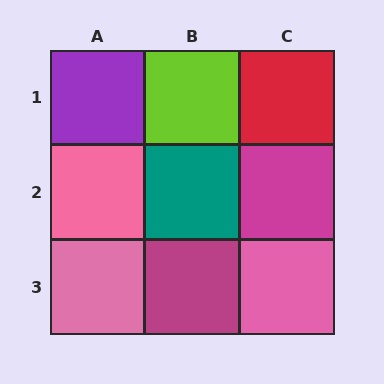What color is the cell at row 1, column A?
Purple.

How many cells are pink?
3 cells are pink.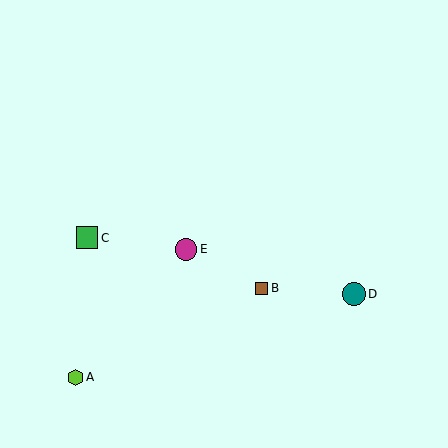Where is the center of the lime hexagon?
The center of the lime hexagon is at (75, 377).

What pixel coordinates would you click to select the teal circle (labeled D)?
Click at (354, 294) to select the teal circle D.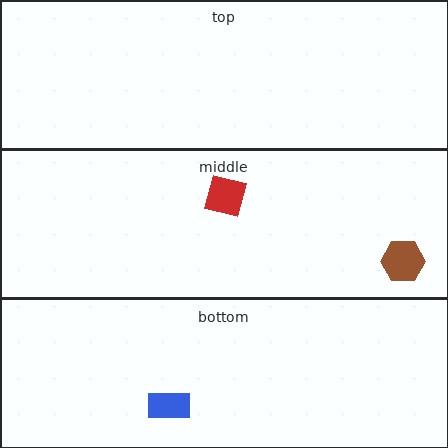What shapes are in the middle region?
The brown hexagon, the red square.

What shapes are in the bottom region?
The blue rectangle.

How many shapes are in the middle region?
2.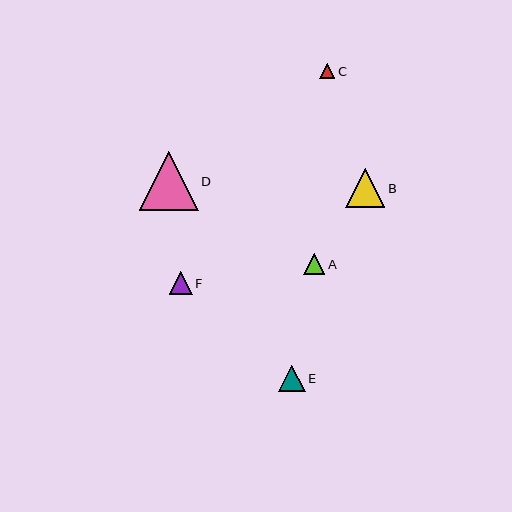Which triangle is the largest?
Triangle D is the largest with a size of approximately 59 pixels.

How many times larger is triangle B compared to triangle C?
Triangle B is approximately 2.5 times the size of triangle C.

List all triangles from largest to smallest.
From largest to smallest: D, B, E, F, A, C.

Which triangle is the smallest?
Triangle C is the smallest with a size of approximately 15 pixels.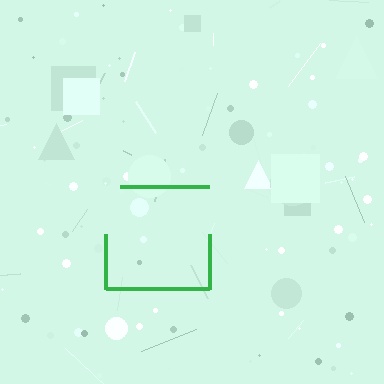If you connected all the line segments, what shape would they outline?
They would outline a square.